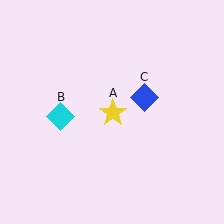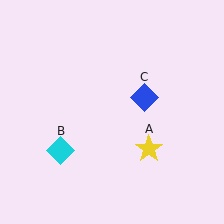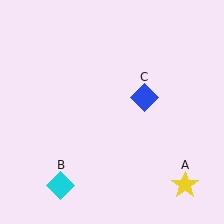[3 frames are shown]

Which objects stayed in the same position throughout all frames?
Blue diamond (object C) remained stationary.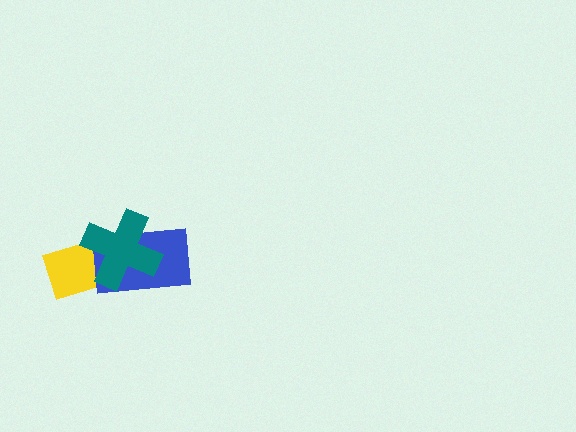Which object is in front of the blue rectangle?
The teal cross is in front of the blue rectangle.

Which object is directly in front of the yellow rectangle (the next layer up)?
The blue rectangle is directly in front of the yellow rectangle.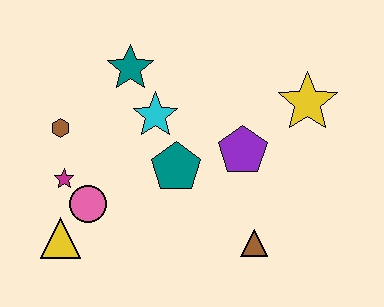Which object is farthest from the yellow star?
The yellow triangle is farthest from the yellow star.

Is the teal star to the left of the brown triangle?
Yes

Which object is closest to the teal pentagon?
The cyan star is closest to the teal pentagon.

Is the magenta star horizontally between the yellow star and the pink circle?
No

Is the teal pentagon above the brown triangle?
Yes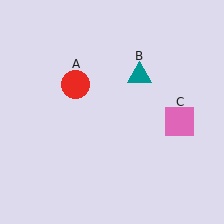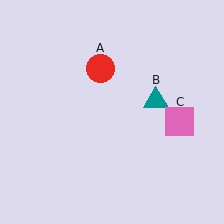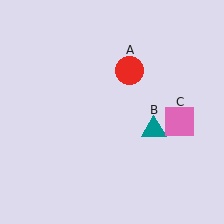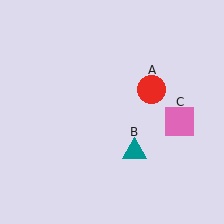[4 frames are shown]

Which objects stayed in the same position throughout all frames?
Pink square (object C) remained stationary.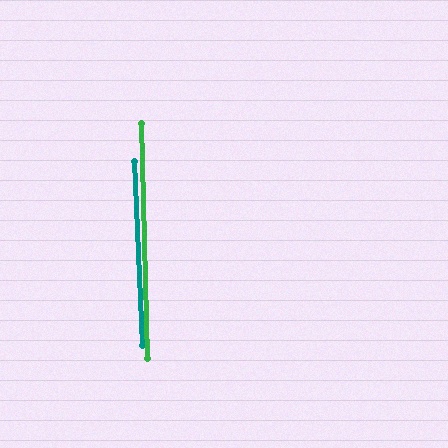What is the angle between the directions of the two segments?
Approximately 1 degree.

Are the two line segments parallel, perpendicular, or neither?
Parallel — their directions differ by only 1.2°.